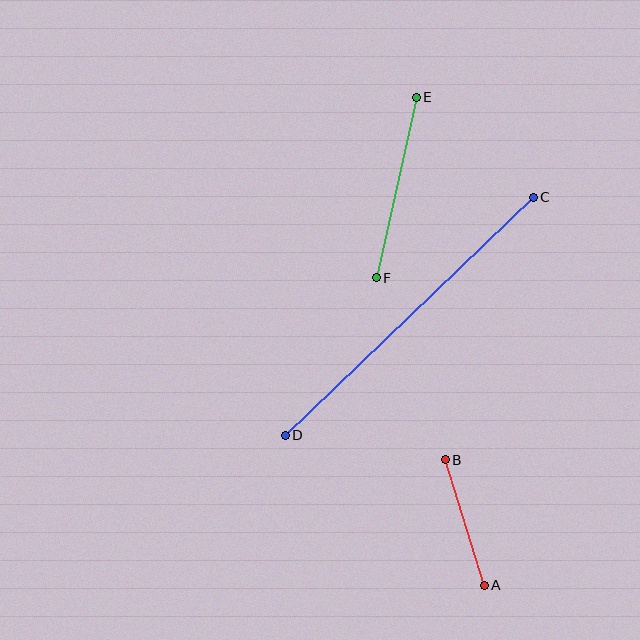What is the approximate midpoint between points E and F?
The midpoint is at approximately (396, 188) pixels.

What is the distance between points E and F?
The distance is approximately 185 pixels.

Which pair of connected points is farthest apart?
Points C and D are farthest apart.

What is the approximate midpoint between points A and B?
The midpoint is at approximately (465, 522) pixels.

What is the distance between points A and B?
The distance is approximately 131 pixels.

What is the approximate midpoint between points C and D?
The midpoint is at approximately (409, 316) pixels.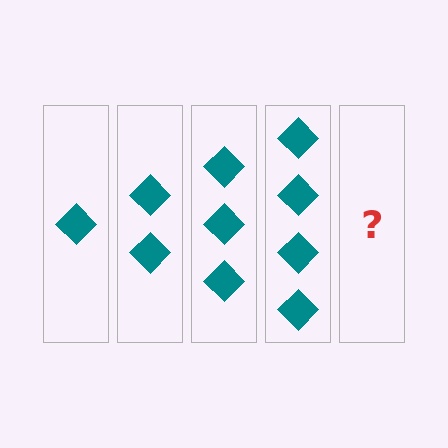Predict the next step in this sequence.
The next step is 5 diamonds.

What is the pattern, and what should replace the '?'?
The pattern is that each step adds one more diamond. The '?' should be 5 diamonds.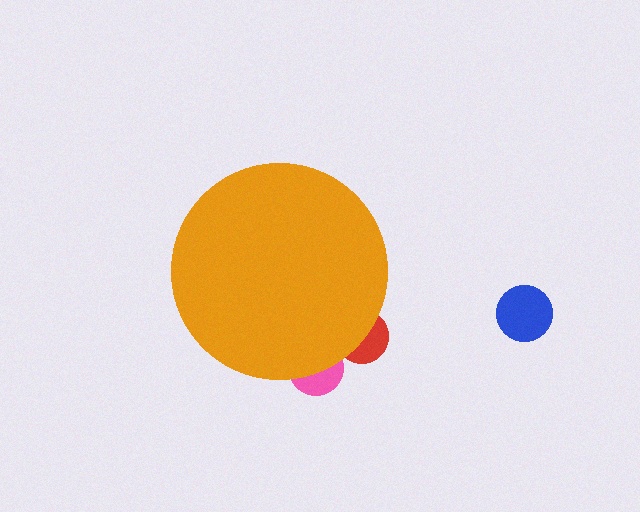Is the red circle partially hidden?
Yes, the red circle is partially hidden behind the orange circle.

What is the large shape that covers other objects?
An orange circle.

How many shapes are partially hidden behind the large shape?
2 shapes are partially hidden.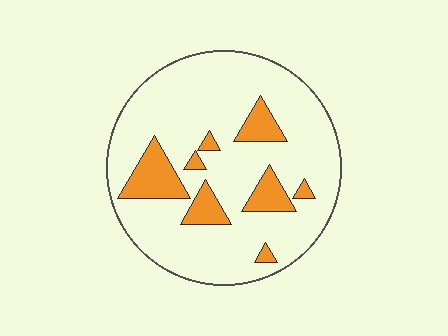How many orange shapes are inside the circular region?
8.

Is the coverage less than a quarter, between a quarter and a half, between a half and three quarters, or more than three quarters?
Less than a quarter.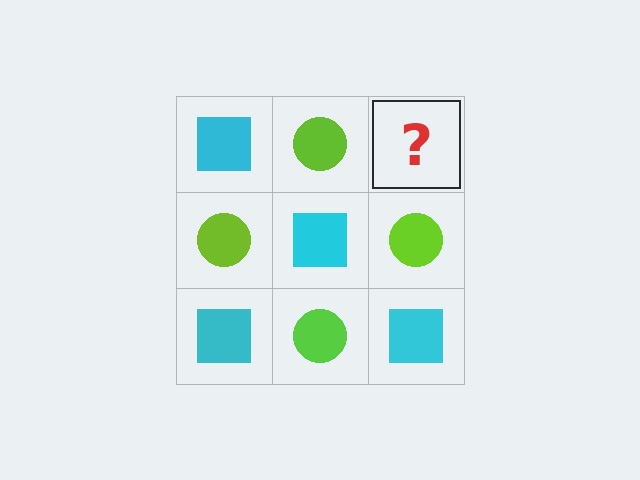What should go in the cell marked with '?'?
The missing cell should contain a cyan square.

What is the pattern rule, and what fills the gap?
The rule is that it alternates cyan square and lime circle in a checkerboard pattern. The gap should be filled with a cyan square.